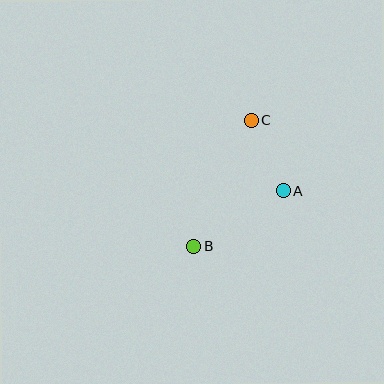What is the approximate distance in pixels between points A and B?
The distance between A and B is approximately 105 pixels.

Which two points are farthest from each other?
Points B and C are farthest from each other.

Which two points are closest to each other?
Points A and C are closest to each other.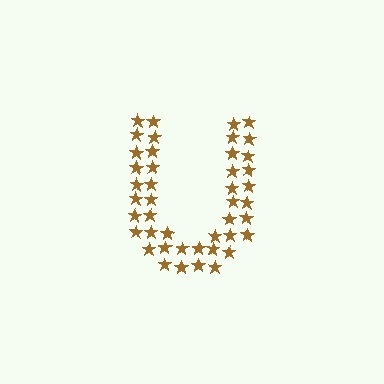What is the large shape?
The large shape is the letter U.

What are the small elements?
The small elements are stars.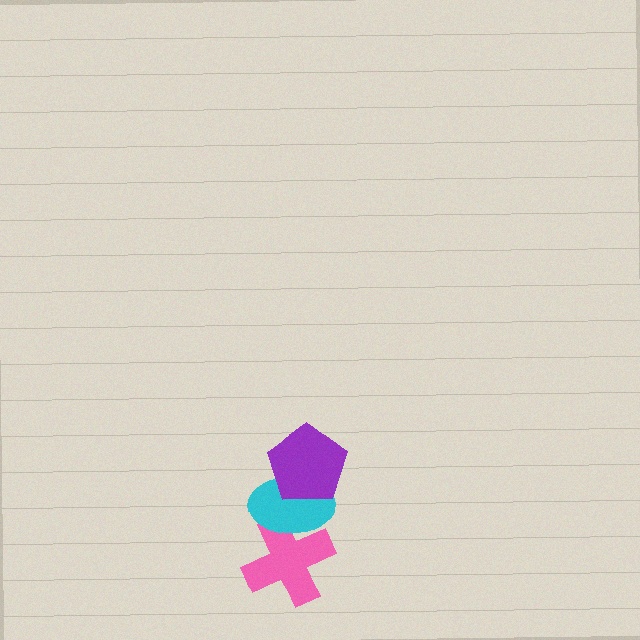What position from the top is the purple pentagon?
The purple pentagon is 1st from the top.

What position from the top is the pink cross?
The pink cross is 3rd from the top.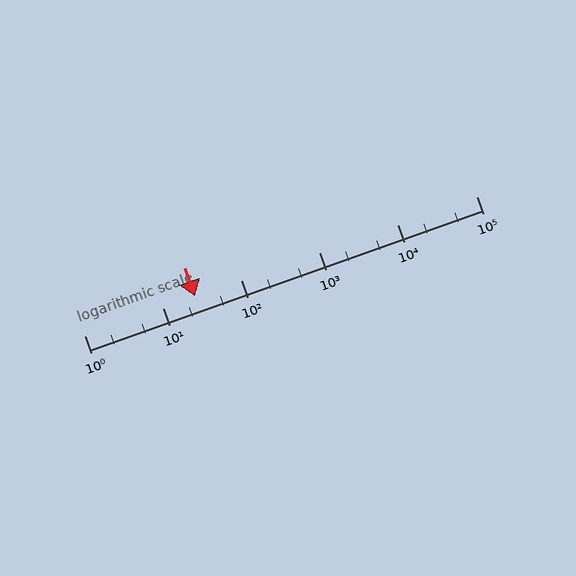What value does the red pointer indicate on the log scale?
The pointer indicates approximately 26.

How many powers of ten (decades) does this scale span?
The scale spans 5 decades, from 1 to 100000.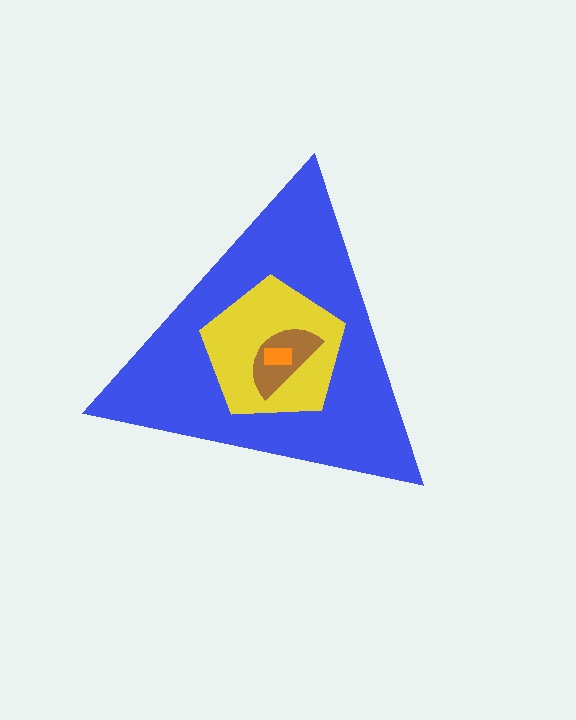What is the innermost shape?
The orange rectangle.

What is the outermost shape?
The blue triangle.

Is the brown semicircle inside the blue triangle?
Yes.